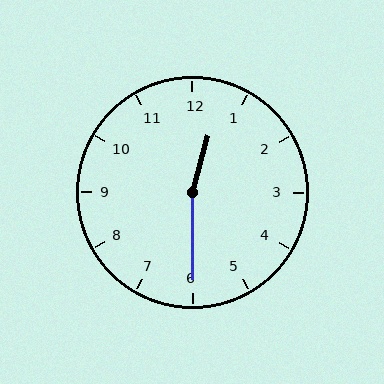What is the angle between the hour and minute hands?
Approximately 165 degrees.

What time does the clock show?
12:30.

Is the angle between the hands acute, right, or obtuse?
It is obtuse.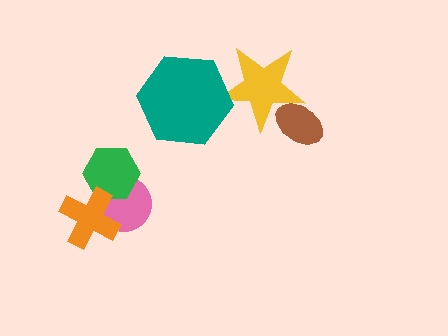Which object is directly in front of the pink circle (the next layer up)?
The green hexagon is directly in front of the pink circle.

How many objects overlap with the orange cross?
2 objects overlap with the orange cross.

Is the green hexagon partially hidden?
Yes, it is partially covered by another shape.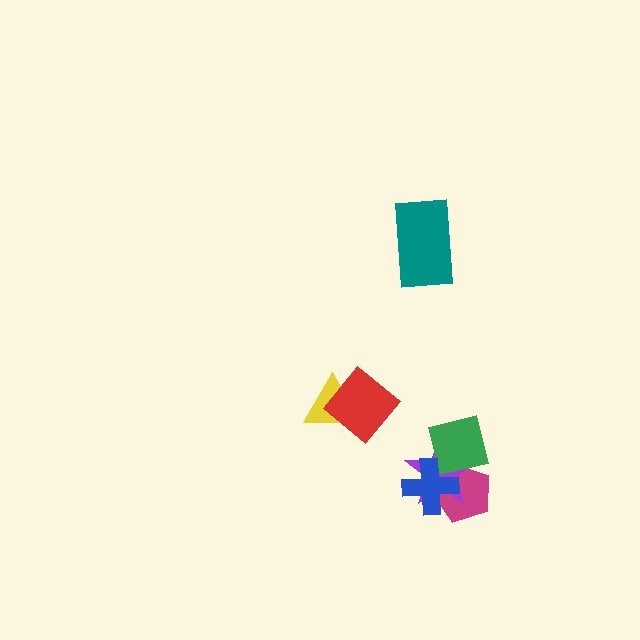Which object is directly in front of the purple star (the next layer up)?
The green square is directly in front of the purple star.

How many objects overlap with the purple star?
3 objects overlap with the purple star.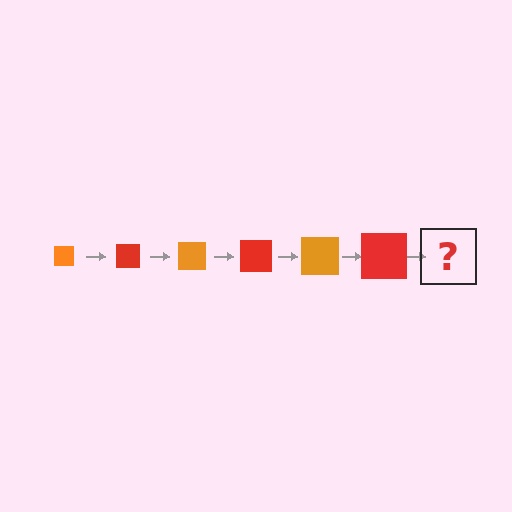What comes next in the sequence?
The next element should be an orange square, larger than the previous one.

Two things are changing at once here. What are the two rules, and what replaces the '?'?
The two rules are that the square grows larger each step and the color cycles through orange and red. The '?' should be an orange square, larger than the previous one.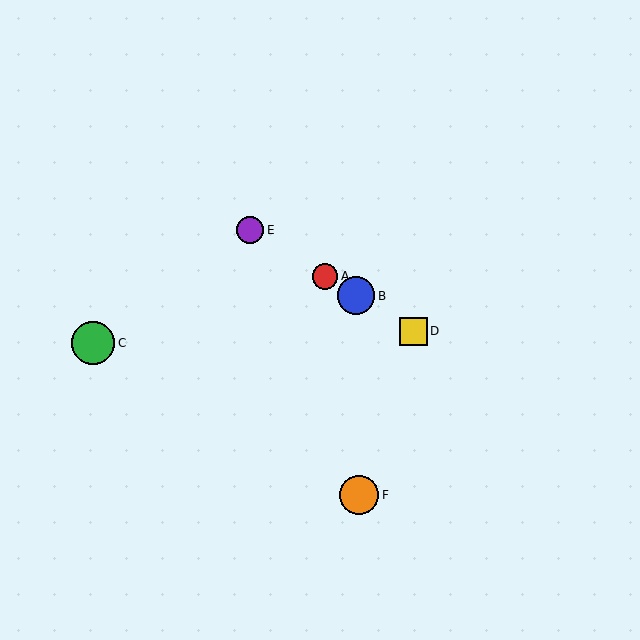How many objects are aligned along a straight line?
4 objects (A, B, D, E) are aligned along a straight line.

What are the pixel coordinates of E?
Object E is at (250, 230).